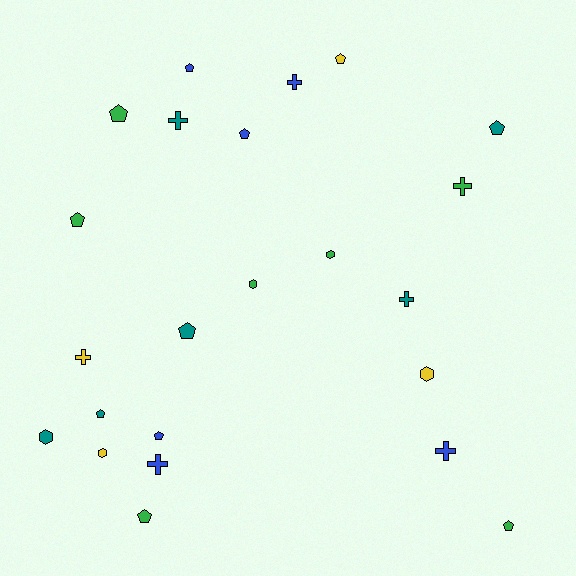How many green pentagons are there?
There are 4 green pentagons.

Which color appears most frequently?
Green, with 7 objects.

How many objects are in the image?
There are 23 objects.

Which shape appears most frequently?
Pentagon, with 11 objects.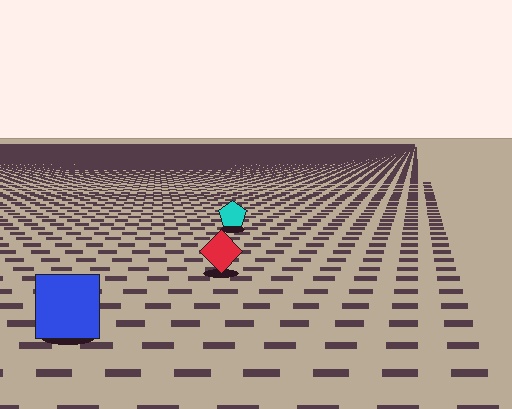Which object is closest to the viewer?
The blue square is closest. The texture marks near it are larger and more spread out.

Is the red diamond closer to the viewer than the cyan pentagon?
Yes. The red diamond is closer — you can tell from the texture gradient: the ground texture is coarser near it.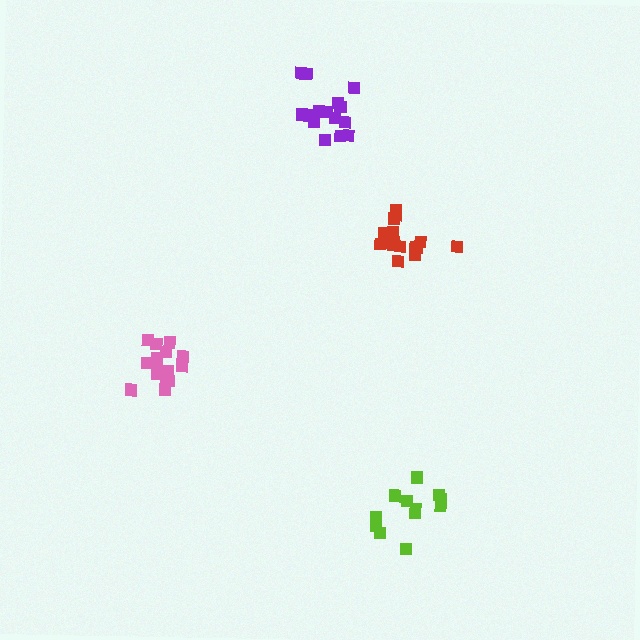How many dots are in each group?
Group 1: 12 dots, Group 2: 15 dots, Group 3: 16 dots, Group 4: 15 dots (58 total).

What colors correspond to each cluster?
The clusters are colored: lime, red, pink, purple.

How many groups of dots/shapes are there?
There are 4 groups.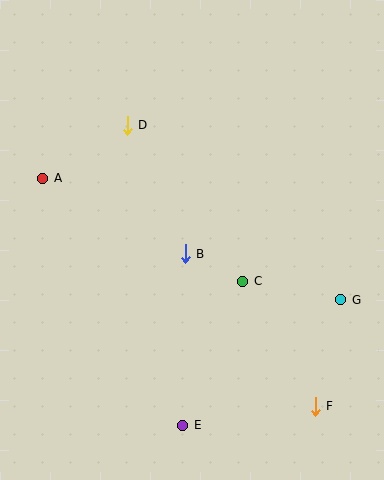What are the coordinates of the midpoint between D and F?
The midpoint between D and F is at (221, 266).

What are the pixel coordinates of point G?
Point G is at (341, 300).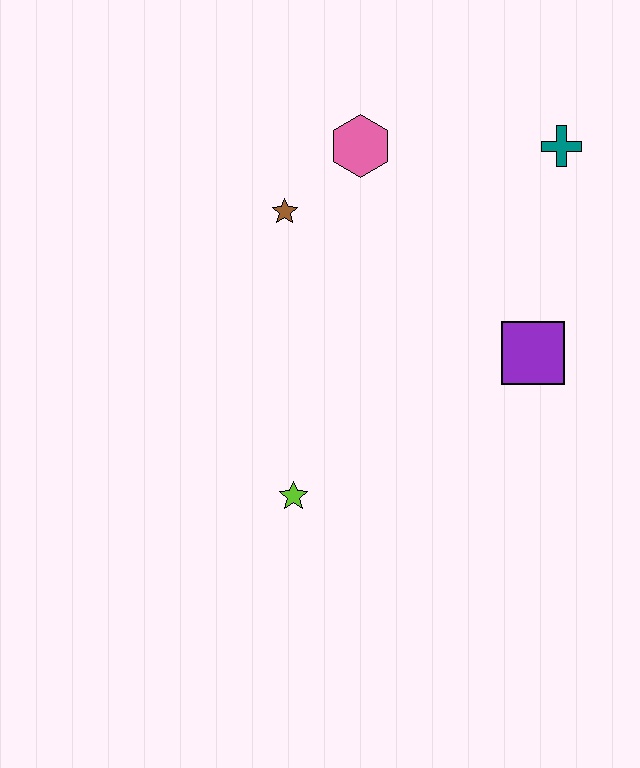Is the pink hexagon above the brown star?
Yes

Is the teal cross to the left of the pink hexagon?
No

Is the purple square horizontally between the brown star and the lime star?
No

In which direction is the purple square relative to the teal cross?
The purple square is below the teal cross.